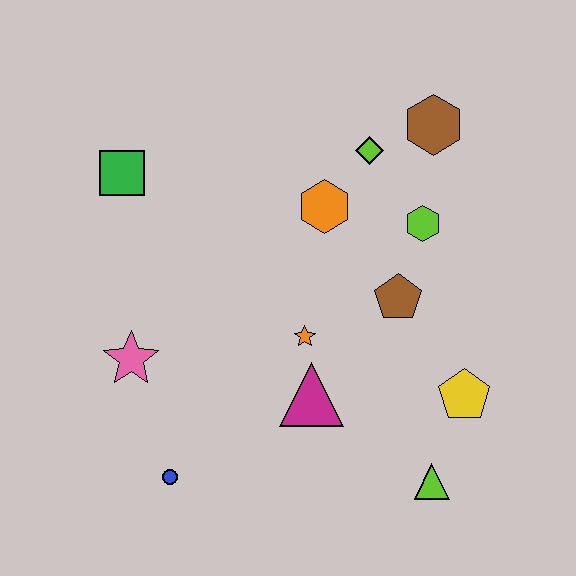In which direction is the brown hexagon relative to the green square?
The brown hexagon is to the right of the green square.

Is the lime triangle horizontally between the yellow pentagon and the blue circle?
Yes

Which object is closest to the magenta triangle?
The orange star is closest to the magenta triangle.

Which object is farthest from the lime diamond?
The blue circle is farthest from the lime diamond.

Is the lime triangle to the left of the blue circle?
No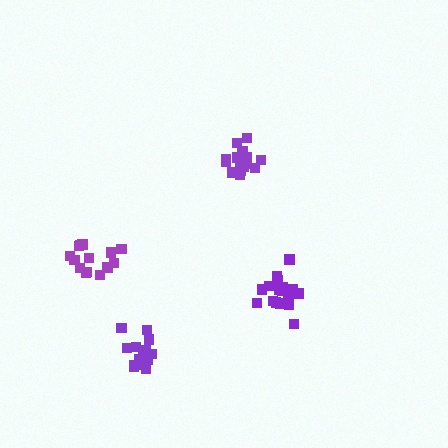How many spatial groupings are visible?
There are 4 spatial groupings.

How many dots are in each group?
Group 1: 18 dots, Group 2: 14 dots, Group 3: 17 dots, Group 4: 14 dots (63 total).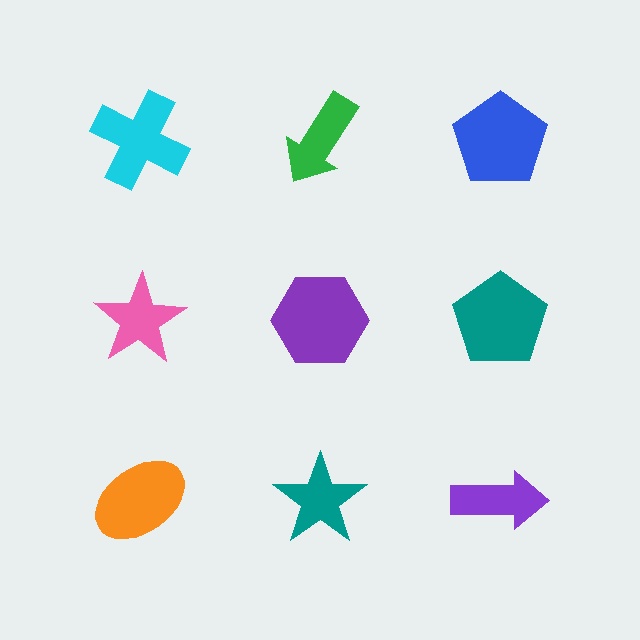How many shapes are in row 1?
3 shapes.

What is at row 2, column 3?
A teal pentagon.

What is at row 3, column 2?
A teal star.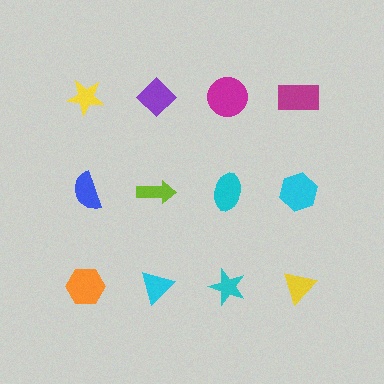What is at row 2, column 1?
A blue semicircle.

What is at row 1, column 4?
A magenta rectangle.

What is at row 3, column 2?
A cyan triangle.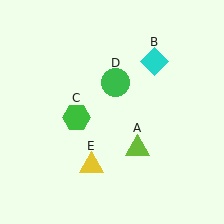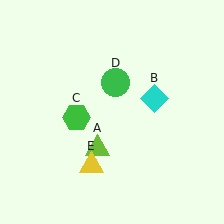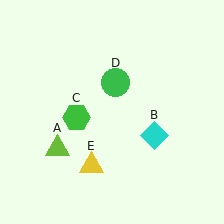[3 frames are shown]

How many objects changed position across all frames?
2 objects changed position: lime triangle (object A), cyan diamond (object B).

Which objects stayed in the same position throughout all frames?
Green hexagon (object C) and green circle (object D) and yellow triangle (object E) remained stationary.